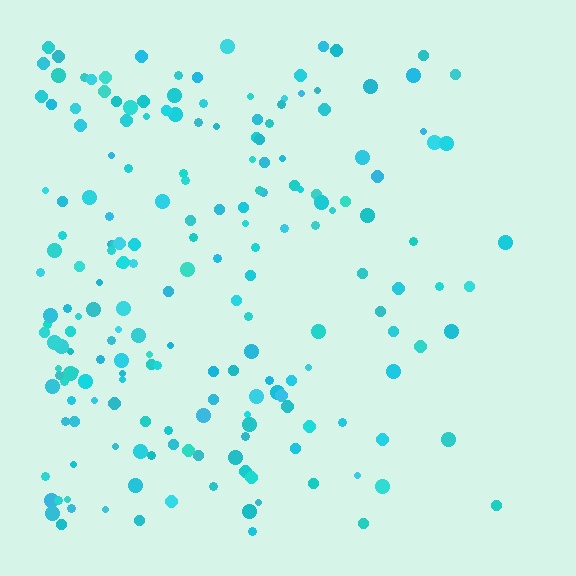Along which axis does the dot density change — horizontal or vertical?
Horizontal.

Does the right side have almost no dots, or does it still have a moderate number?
Still a moderate number, just noticeably fewer than the left.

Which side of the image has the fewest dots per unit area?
The right.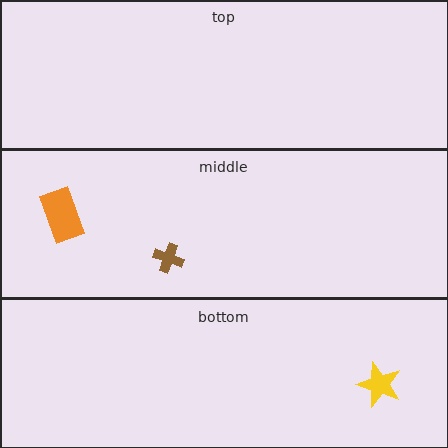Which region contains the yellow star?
The bottom region.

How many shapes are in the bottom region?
1.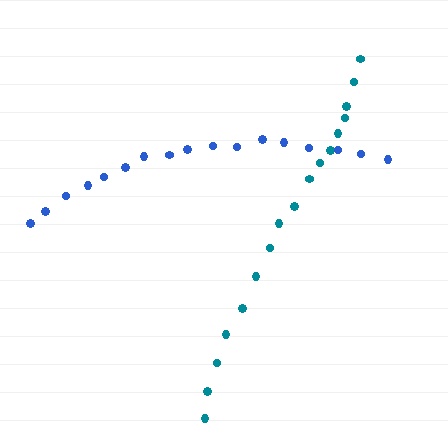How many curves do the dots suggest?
There are 2 distinct paths.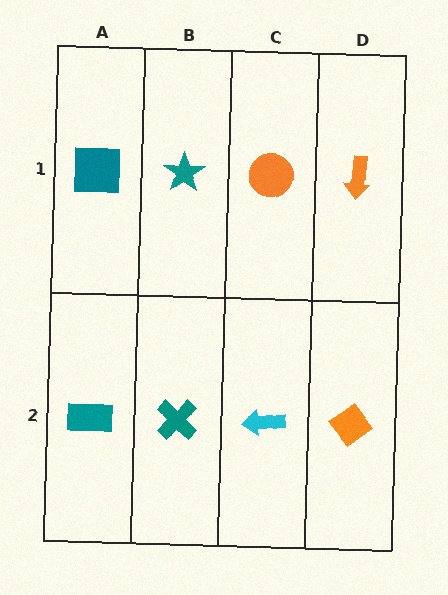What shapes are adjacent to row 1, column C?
A cyan arrow (row 2, column C), a teal star (row 1, column B), an orange arrow (row 1, column D).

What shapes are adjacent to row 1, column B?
A teal cross (row 2, column B), a teal square (row 1, column A), an orange circle (row 1, column C).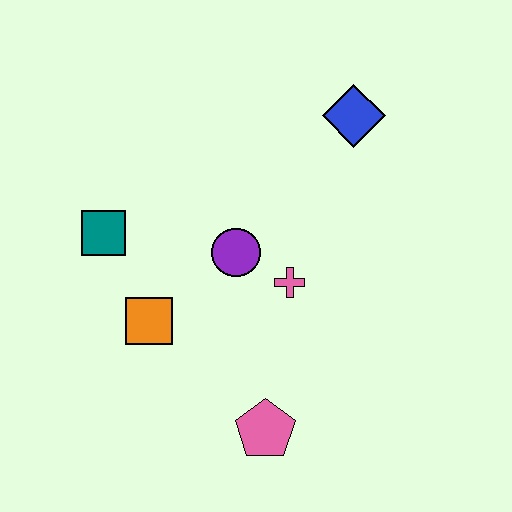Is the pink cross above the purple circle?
No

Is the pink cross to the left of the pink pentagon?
No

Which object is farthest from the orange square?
The blue diamond is farthest from the orange square.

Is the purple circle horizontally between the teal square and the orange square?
No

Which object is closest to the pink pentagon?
The pink cross is closest to the pink pentagon.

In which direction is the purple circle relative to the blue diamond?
The purple circle is below the blue diamond.